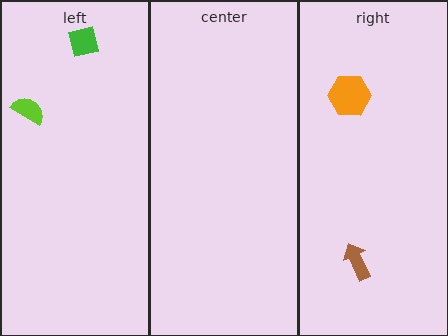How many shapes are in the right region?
2.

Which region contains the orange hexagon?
The right region.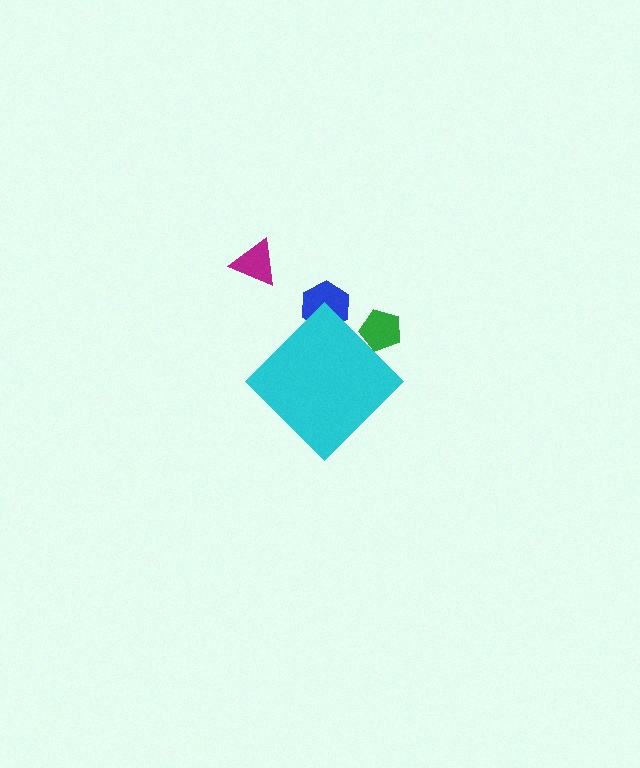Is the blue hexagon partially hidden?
Yes, the blue hexagon is partially hidden behind the cyan diamond.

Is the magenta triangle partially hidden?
No, the magenta triangle is fully visible.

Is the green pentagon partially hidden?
Yes, the green pentagon is partially hidden behind the cyan diamond.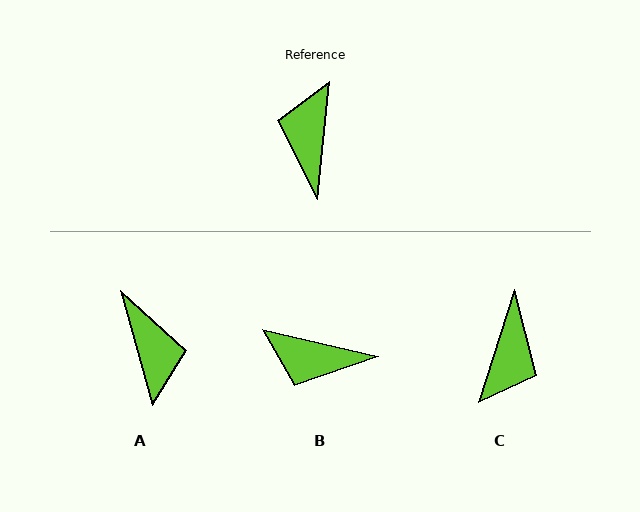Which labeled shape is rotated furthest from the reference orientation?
C, about 168 degrees away.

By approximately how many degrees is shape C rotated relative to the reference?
Approximately 168 degrees counter-clockwise.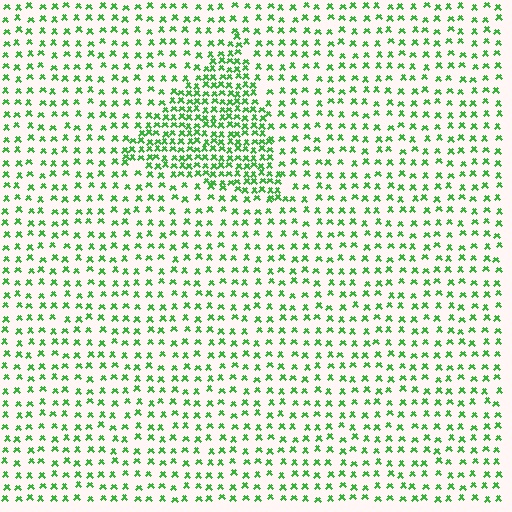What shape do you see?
I see a triangle.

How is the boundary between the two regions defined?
The boundary is defined by a change in element density (approximately 2.2x ratio). All elements are the same color, size, and shape.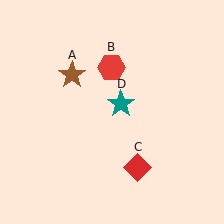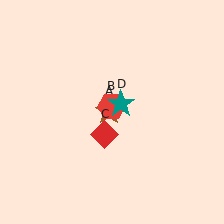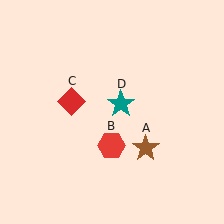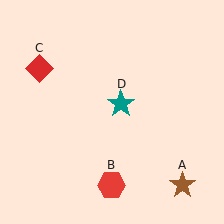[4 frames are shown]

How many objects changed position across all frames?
3 objects changed position: brown star (object A), red hexagon (object B), red diamond (object C).